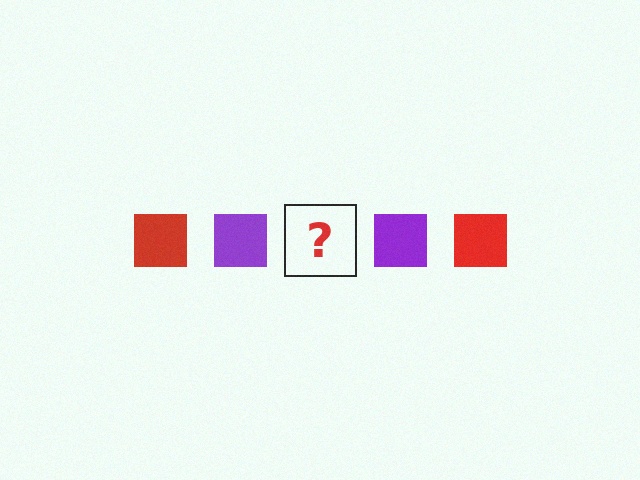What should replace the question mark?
The question mark should be replaced with a red square.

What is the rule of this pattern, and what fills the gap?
The rule is that the pattern cycles through red, purple squares. The gap should be filled with a red square.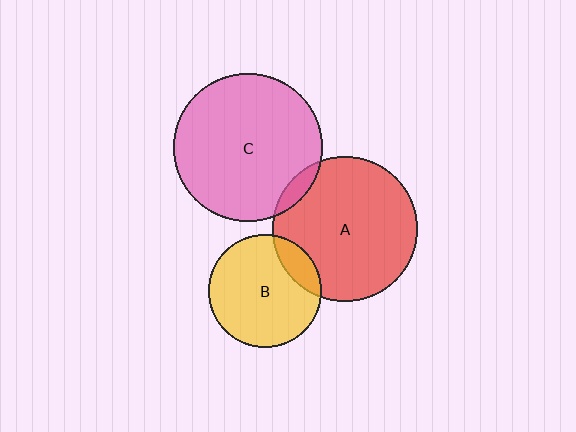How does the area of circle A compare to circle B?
Approximately 1.7 times.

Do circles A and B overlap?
Yes.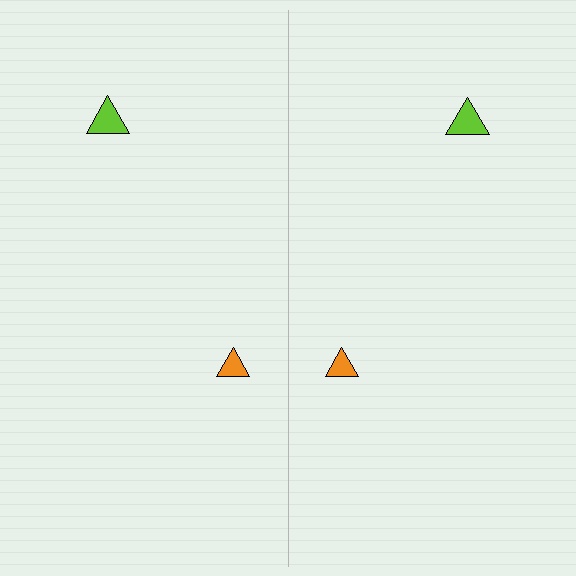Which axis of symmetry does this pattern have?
The pattern has a vertical axis of symmetry running through the center of the image.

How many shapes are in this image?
There are 4 shapes in this image.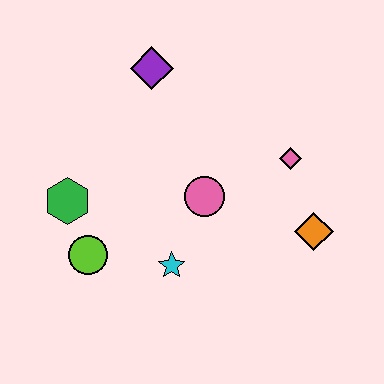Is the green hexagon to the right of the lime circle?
No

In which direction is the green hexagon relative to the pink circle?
The green hexagon is to the left of the pink circle.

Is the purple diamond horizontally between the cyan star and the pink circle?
No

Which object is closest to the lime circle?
The green hexagon is closest to the lime circle.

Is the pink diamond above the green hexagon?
Yes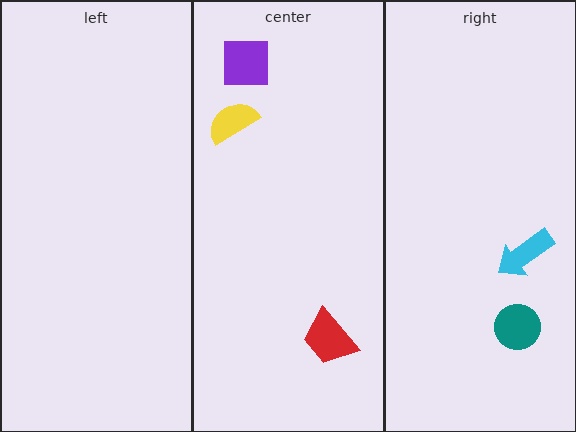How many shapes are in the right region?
2.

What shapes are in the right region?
The cyan arrow, the teal circle.